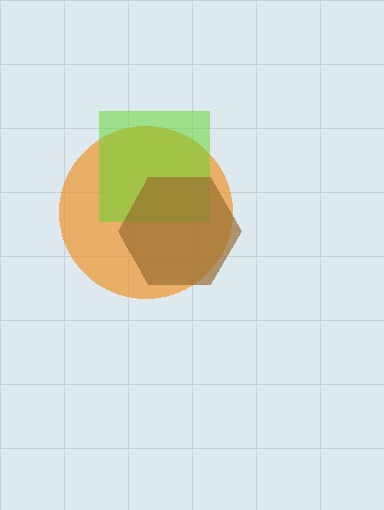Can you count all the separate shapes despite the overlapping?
Yes, there are 3 separate shapes.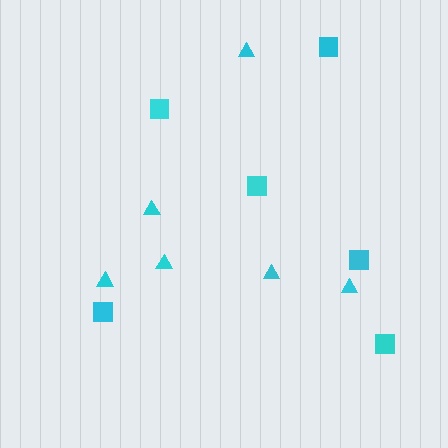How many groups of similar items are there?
There are 2 groups: one group of squares (6) and one group of triangles (6).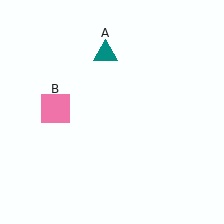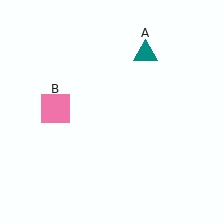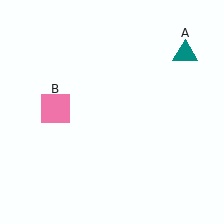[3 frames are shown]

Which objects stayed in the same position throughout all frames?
Pink square (object B) remained stationary.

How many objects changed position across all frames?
1 object changed position: teal triangle (object A).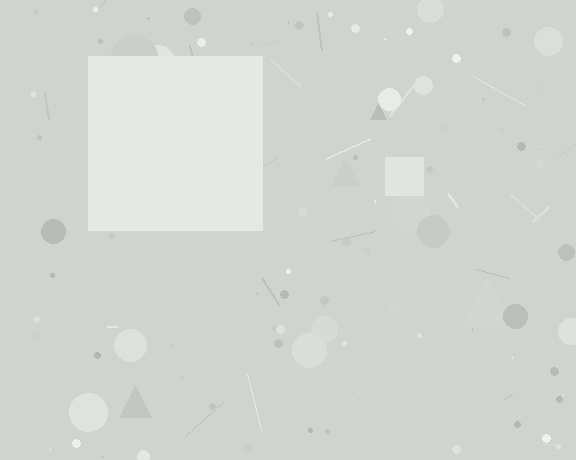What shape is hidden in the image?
A square is hidden in the image.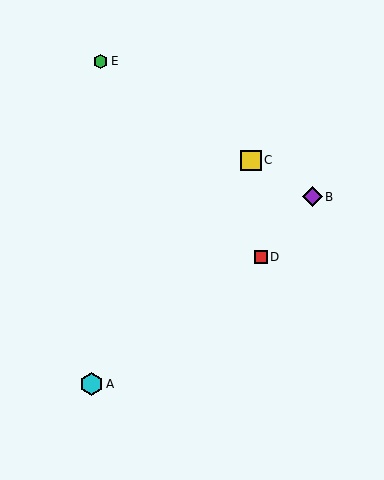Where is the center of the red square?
The center of the red square is at (261, 257).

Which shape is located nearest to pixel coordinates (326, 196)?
The purple diamond (labeled B) at (312, 197) is nearest to that location.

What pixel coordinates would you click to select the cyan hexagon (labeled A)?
Click at (91, 384) to select the cyan hexagon A.